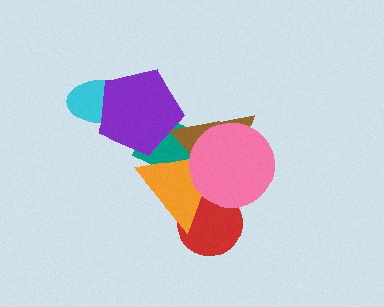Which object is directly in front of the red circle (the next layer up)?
The orange triangle is directly in front of the red circle.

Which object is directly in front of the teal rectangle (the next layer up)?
The orange triangle is directly in front of the teal rectangle.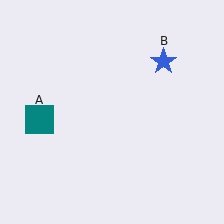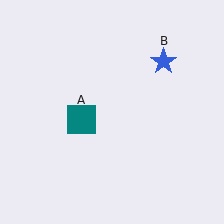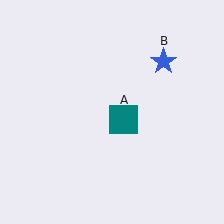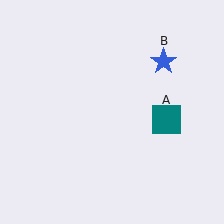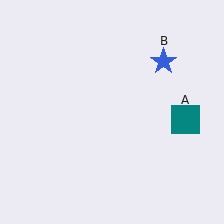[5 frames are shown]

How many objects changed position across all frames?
1 object changed position: teal square (object A).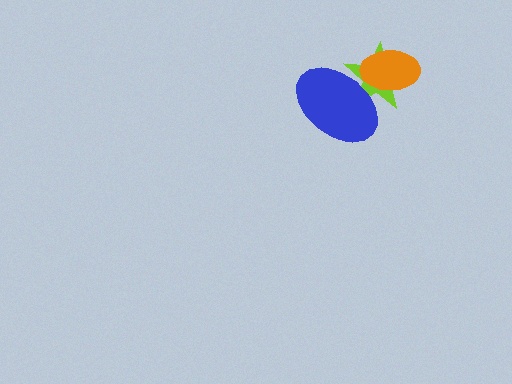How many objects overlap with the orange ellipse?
2 objects overlap with the orange ellipse.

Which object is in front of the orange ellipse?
The blue ellipse is in front of the orange ellipse.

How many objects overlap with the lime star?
2 objects overlap with the lime star.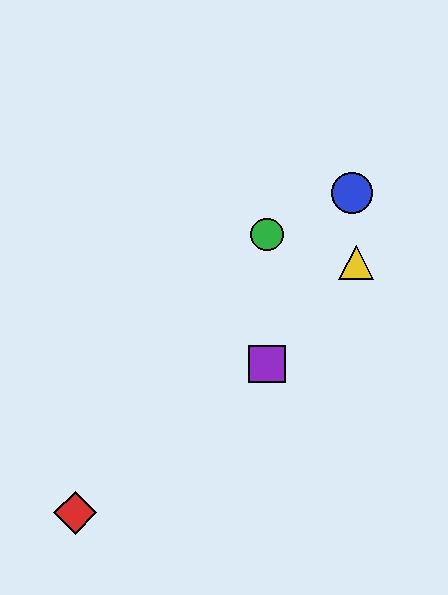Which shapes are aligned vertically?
The green circle, the purple square are aligned vertically.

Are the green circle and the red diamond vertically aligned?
No, the green circle is at x≈267 and the red diamond is at x≈75.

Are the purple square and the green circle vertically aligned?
Yes, both are at x≈267.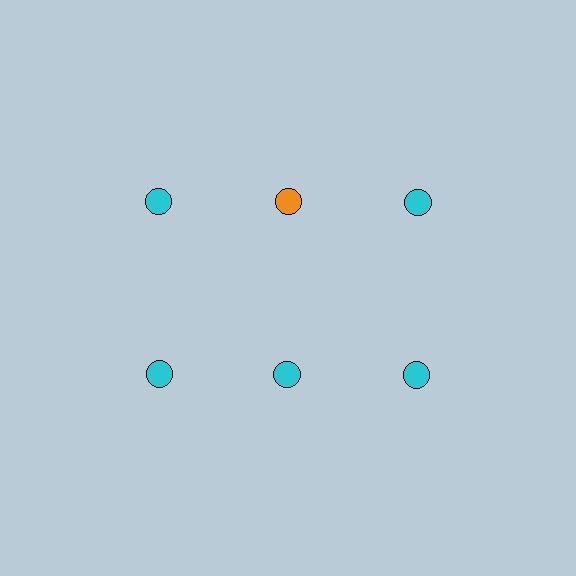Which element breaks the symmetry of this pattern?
The orange circle in the top row, second from left column breaks the symmetry. All other shapes are cyan circles.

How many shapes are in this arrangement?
There are 6 shapes arranged in a grid pattern.